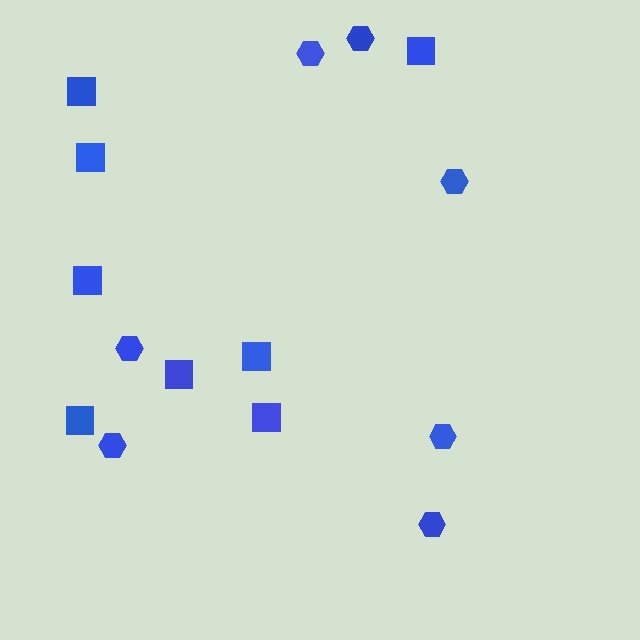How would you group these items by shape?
There are 2 groups: one group of hexagons (7) and one group of squares (8).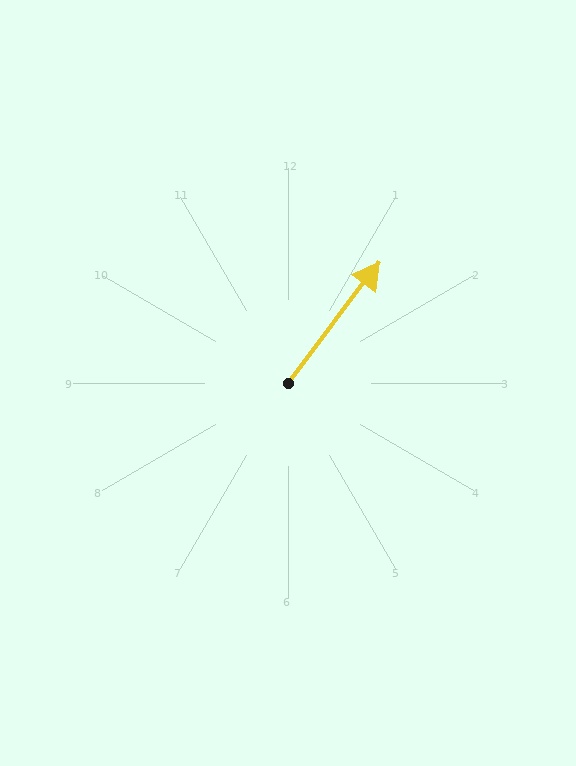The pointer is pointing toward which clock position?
Roughly 1 o'clock.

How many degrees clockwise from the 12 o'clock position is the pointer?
Approximately 37 degrees.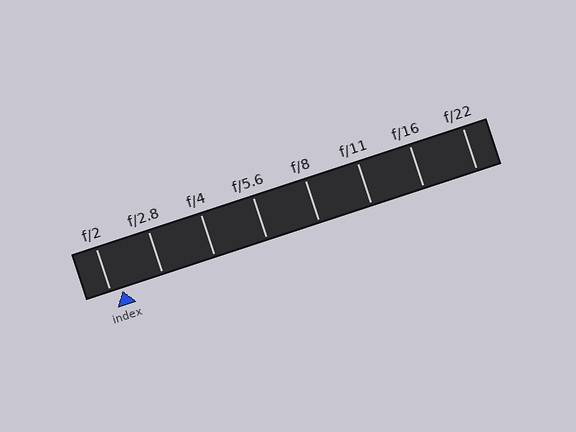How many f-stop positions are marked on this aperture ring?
There are 8 f-stop positions marked.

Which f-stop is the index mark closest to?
The index mark is closest to f/2.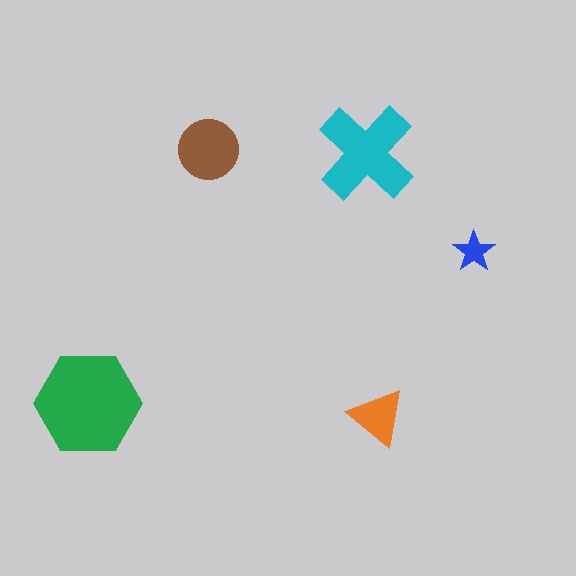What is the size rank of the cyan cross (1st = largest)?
2nd.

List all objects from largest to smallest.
The green hexagon, the cyan cross, the brown circle, the orange triangle, the blue star.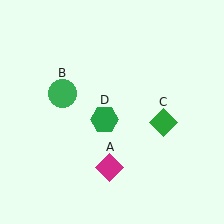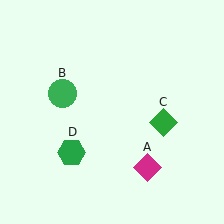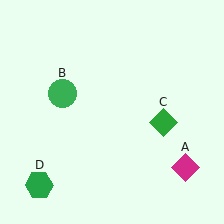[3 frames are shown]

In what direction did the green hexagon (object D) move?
The green hexagon (object D) moved down and to the left.